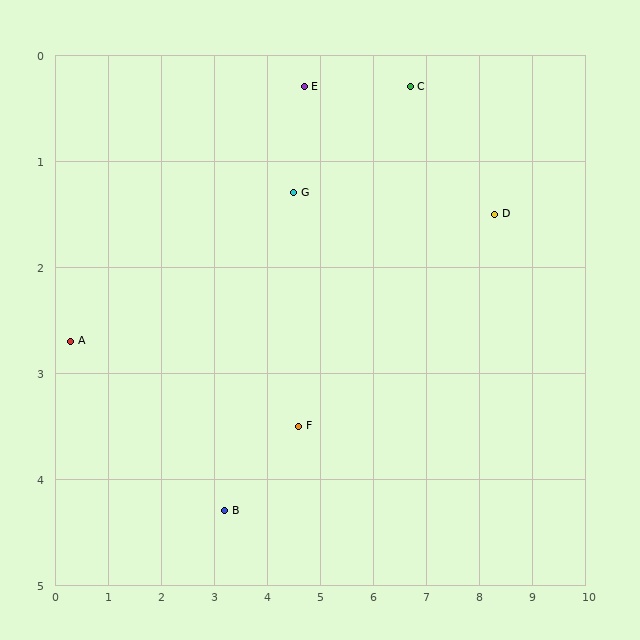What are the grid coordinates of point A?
Point A is at approximately (0.3, 2.7).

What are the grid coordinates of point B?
Point B is at approximately (3.2, 4.3).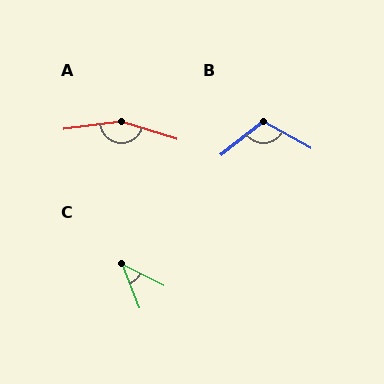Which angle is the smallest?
C, at approximately 41 degrees.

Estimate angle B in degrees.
Approximately 113 degrees.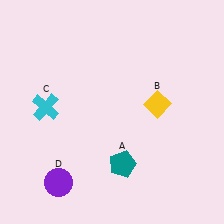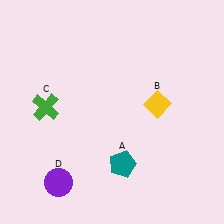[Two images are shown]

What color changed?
The cross (C) changed from cyan in Image 1 to green in Image 2.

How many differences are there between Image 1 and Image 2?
There is 1 difference between the two images.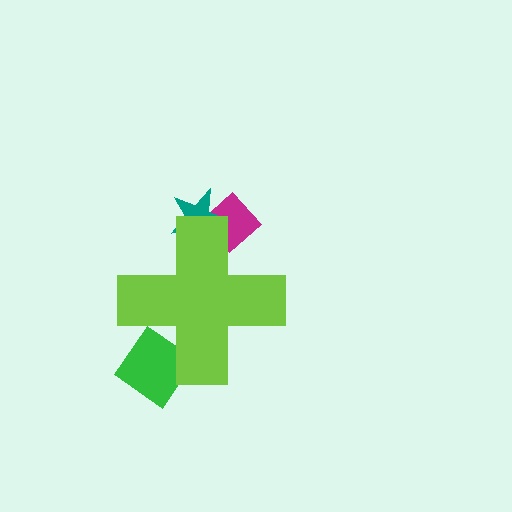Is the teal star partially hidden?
Yes, the teal star is partially hidden behind the lime cross.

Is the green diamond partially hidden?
Yes, the green diamond is partially hidden behind the lime cross.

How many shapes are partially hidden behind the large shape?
3 shapes are partially hidden.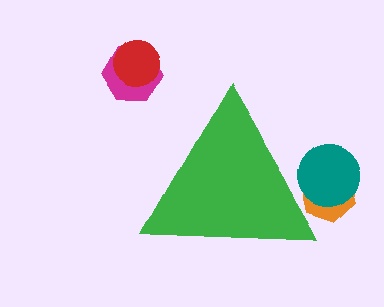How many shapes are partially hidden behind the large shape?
2 shapes are partially hidden.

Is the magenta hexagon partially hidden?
No, the magenta hexagon is fully visible.